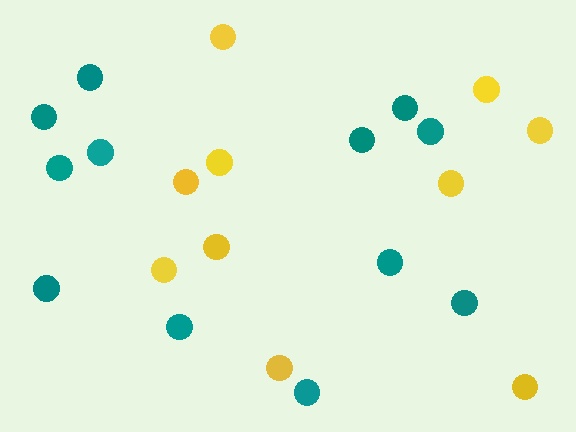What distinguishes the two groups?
There are 2 groups: one group of yellow circles (10) and one group of teal circles (12).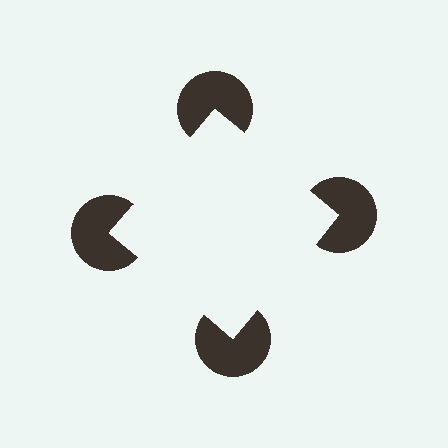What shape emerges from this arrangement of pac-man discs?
An illusory square — its edges are inferred from the aligned wedge cuts in the pac-man discs, not physically drawn.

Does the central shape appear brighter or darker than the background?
It typically appears slightly brighter than the background, even though no actual brightness change is drawn.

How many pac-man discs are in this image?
There are 4 — one at each vertex of the illusory square.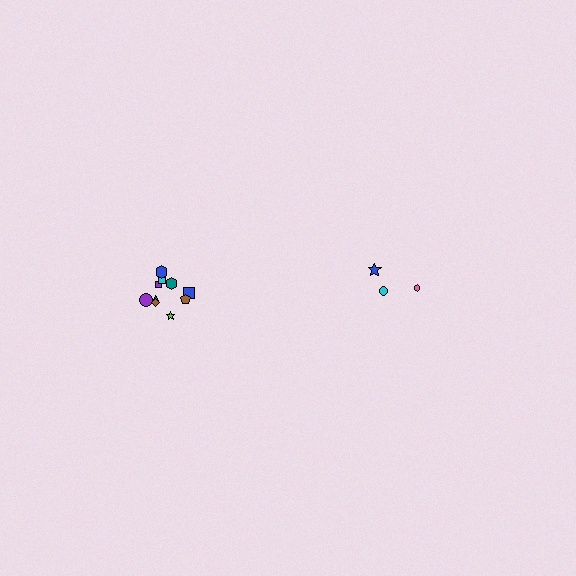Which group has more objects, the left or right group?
The left group.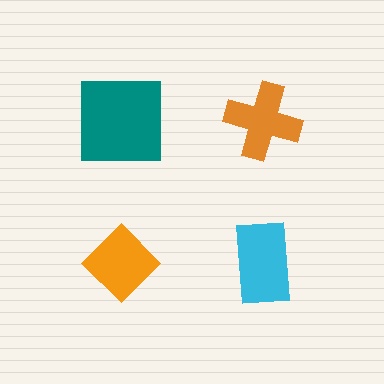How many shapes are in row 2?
2 shapes.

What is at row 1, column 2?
An orange cross.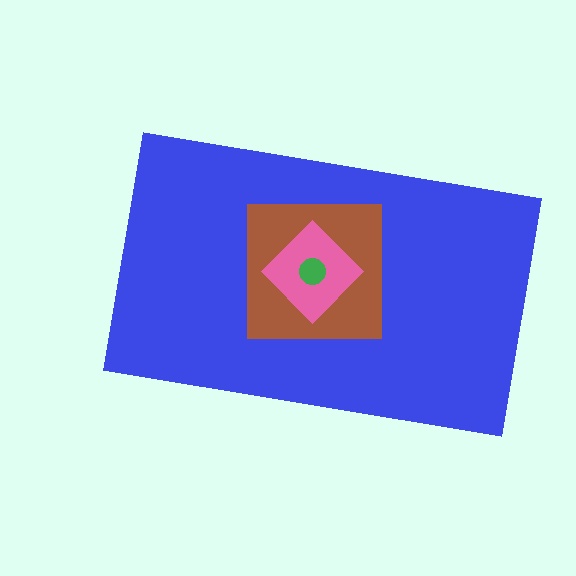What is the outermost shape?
The blue rectangle.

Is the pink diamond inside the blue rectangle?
Yes.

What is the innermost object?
The green circle.